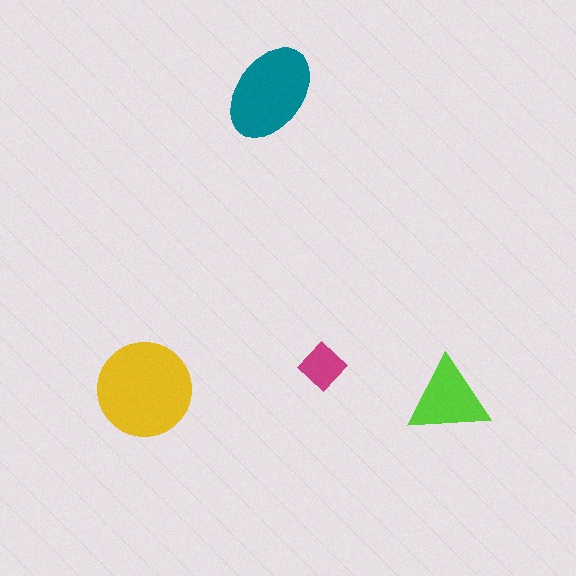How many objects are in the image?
There are 4 objects in the image.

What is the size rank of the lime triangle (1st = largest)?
3rd.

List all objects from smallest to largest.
The magenta diamond, the lime triangle, the teal ellipse, the yellow circle.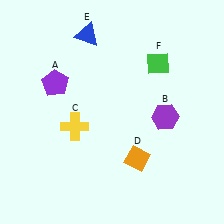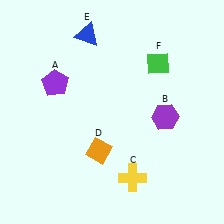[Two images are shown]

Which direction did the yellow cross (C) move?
The yellow cross (C) moved right.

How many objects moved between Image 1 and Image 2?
2 objects moved between the two images.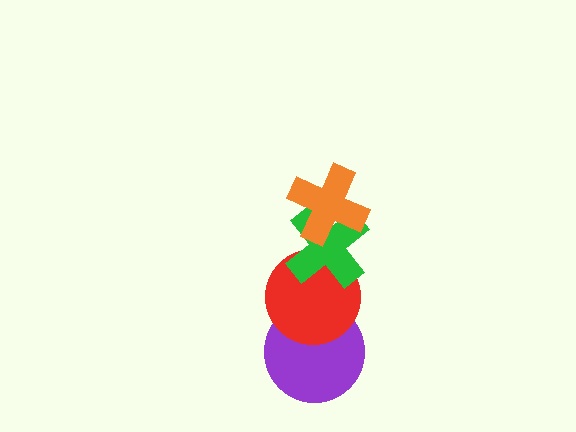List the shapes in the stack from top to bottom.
From top to bottom: the orange cross, the green cross, the red circle, the purple circle.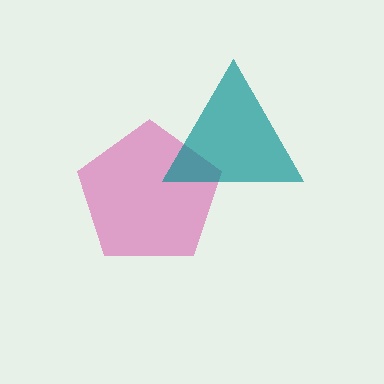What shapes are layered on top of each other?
The layered shapes are: a magenta pentagon, a teal triangle.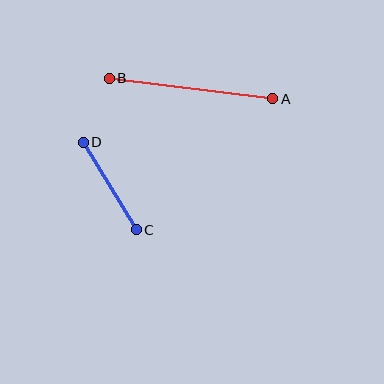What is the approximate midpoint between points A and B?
The midpoint is at approximately (191, 89) pixels.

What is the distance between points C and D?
The distance is approximately 102 pixels.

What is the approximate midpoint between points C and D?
The midpoint is at approximately (110, 186) pixels.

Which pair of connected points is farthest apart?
Points A and B are farthest apart.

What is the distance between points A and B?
The distance is approximately 165 pixels.